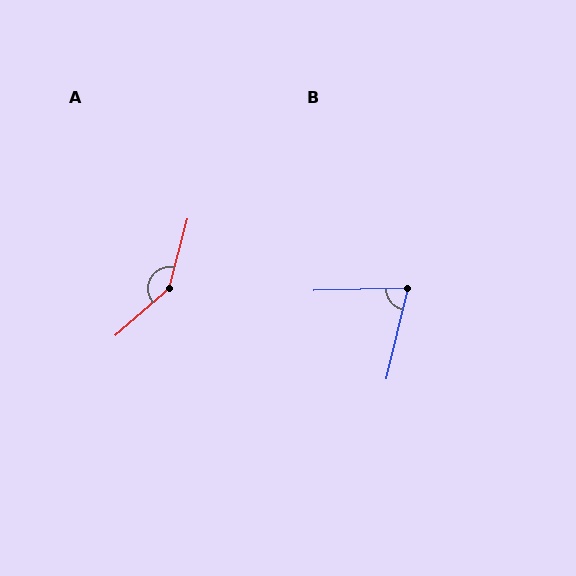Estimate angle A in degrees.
Approximately 146 degrees.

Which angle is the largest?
A, at approximately 146 degrees.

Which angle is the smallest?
B, at approximately 75 degrees.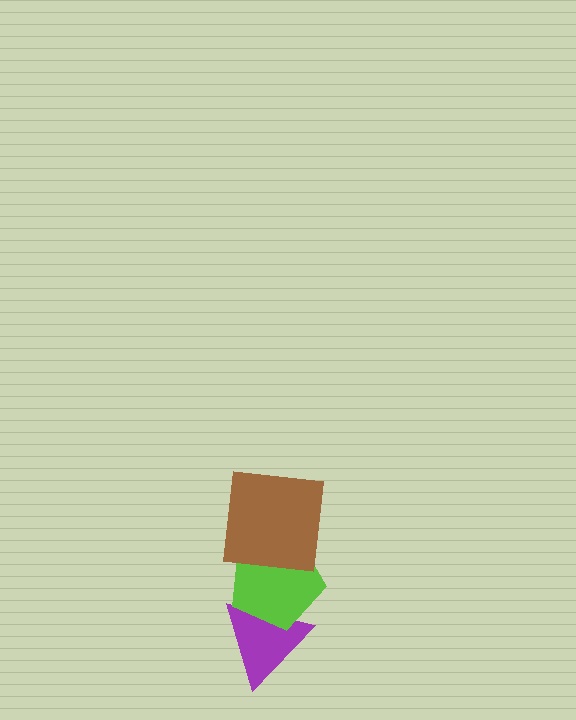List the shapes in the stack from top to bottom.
From top to bottom: the brown square, the lime pentagon, the purple triangle.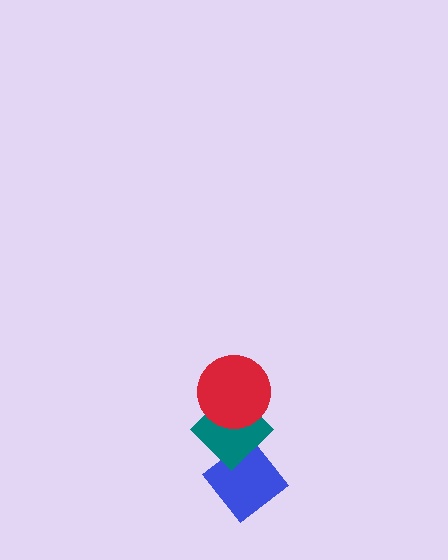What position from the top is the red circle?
The red circle is 1st from the top.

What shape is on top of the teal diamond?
The red circle is on top of the teal diamond.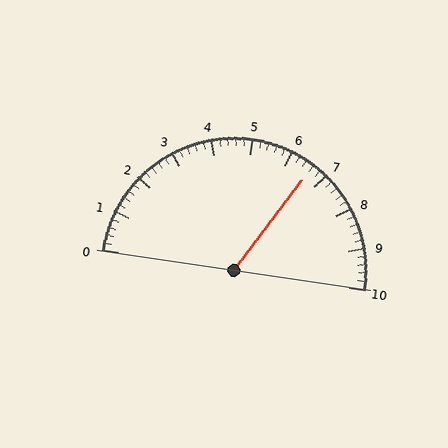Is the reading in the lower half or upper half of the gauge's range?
The reading is in the upper half of the range (0 to 10).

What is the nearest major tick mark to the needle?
The nearest major tick mark is 7.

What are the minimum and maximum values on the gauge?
The gauge ranges from 0 to 10.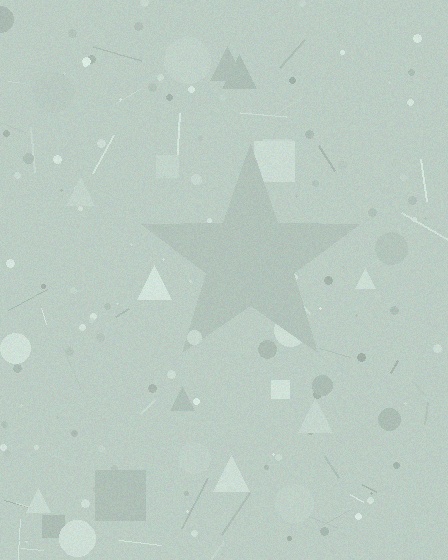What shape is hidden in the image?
A star is hidden in the image.